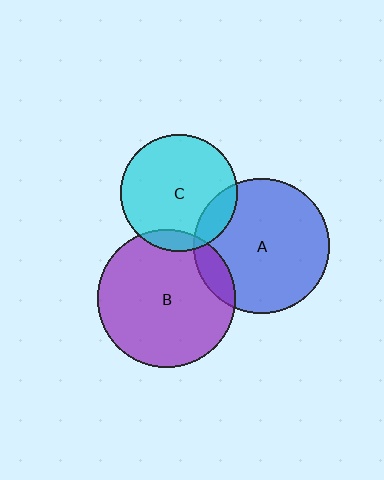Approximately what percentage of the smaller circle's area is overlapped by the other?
Approximately 10%.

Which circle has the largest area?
Circle B (purple).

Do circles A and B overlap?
Yes.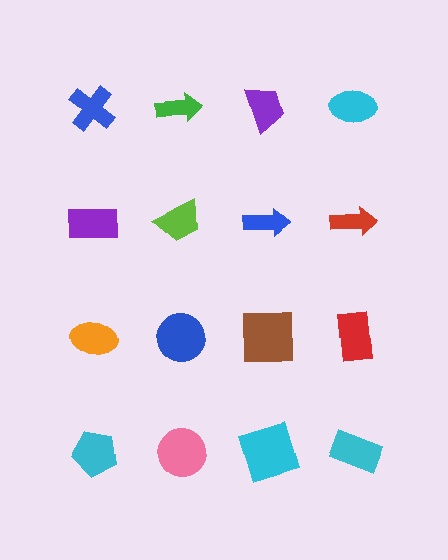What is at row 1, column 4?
A cyan ellipse.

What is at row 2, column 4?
A red arrow.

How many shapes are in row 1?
4 shapes.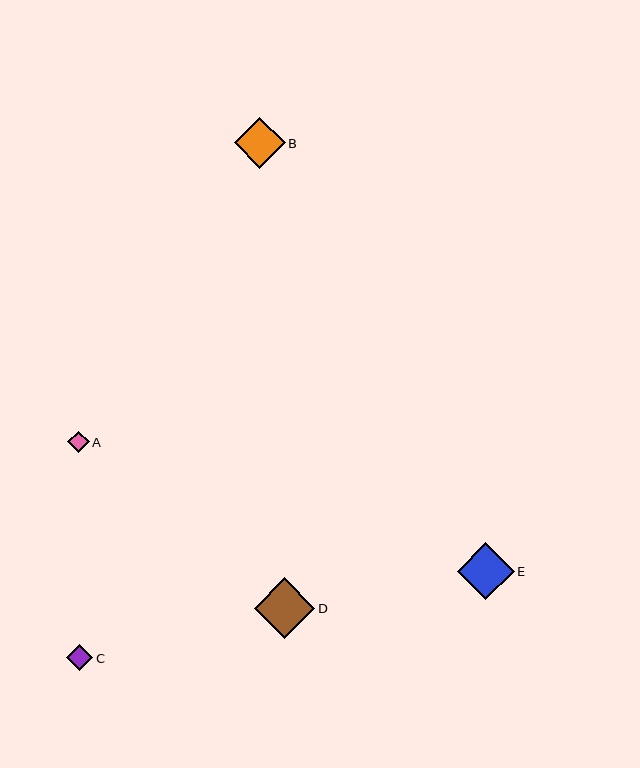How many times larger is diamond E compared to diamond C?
Diamond E is approximately 2.1 times the size of diamond C.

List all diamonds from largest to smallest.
From largest to smallest: D, E, B, C, A.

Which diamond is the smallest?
Diamond A is the smallest with a size of approximately 21 pixels.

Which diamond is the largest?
Diamond D is the largest with a size of approximately 60 pixels.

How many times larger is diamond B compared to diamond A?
Diamond B is approximately 2.4 times the size of diamond A.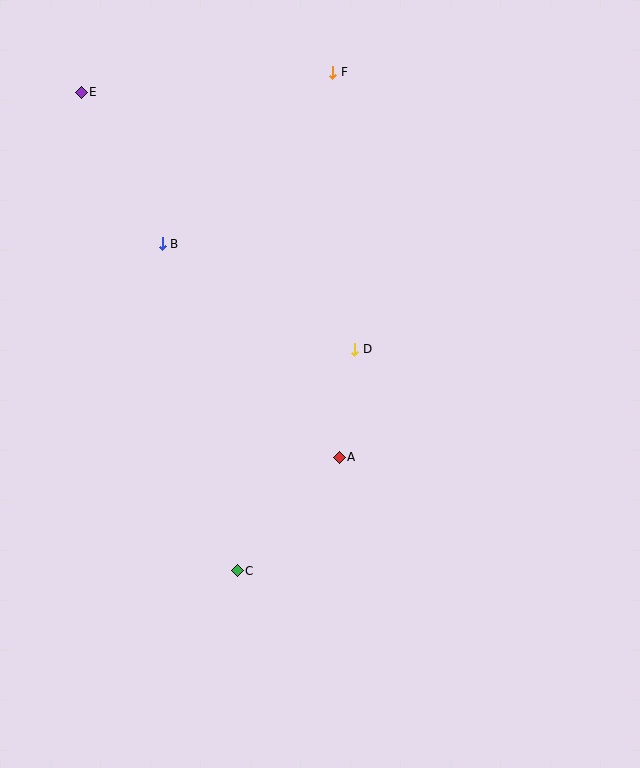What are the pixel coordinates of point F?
Point F is at (333, 72).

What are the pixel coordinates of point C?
Point C is at (237, 571).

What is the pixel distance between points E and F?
The distance between E and F is 252 pixels.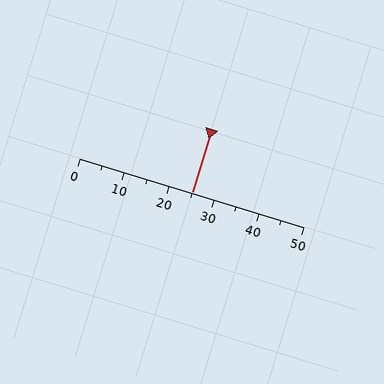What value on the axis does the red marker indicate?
The marker indicates approximately 25.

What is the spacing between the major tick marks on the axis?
The major ticks are spaced 10 apart.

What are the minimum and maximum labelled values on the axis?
The axis runs from 0 to 50.